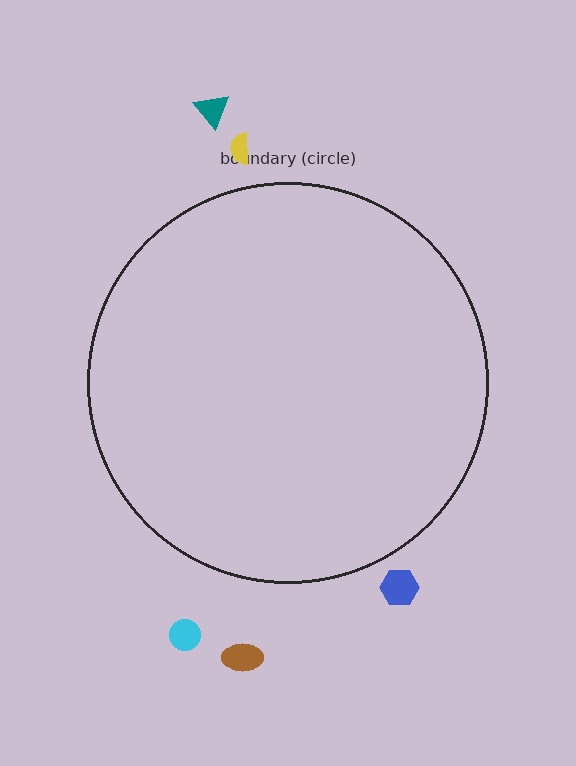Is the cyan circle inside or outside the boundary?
Outside.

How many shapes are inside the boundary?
0 inside, 5 outside.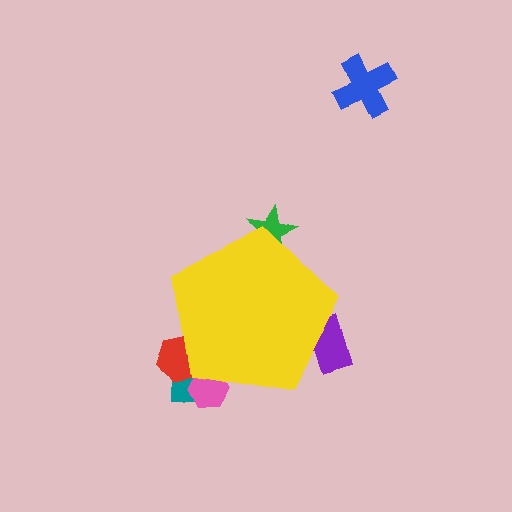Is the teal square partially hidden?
Yes, the teal square is partially hidden behind the yellow pentagon.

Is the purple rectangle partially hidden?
Yes, the purple rectangle is partially hidden behind the yellow pentagon.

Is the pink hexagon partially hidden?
Yes, the pink hexagon is partially hidden behind the yellow pentagon.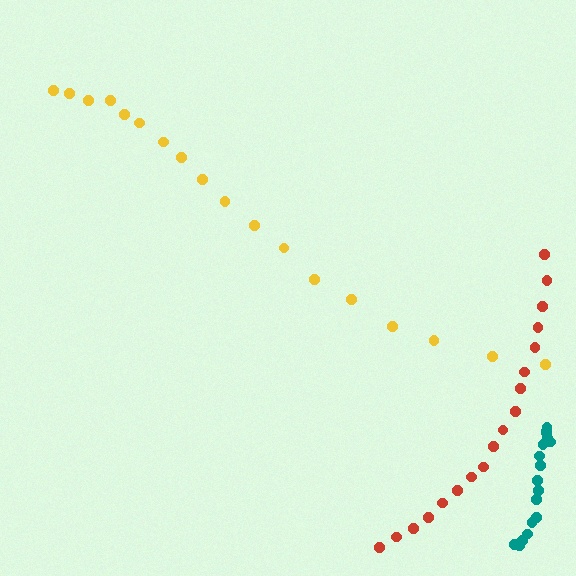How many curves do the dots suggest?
There are 3 distinct paths.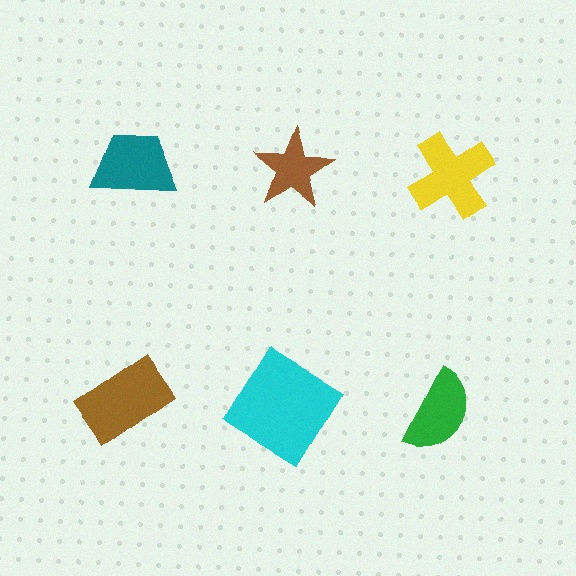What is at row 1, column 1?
A teal trapezoid.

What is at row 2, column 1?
A brown rectangle.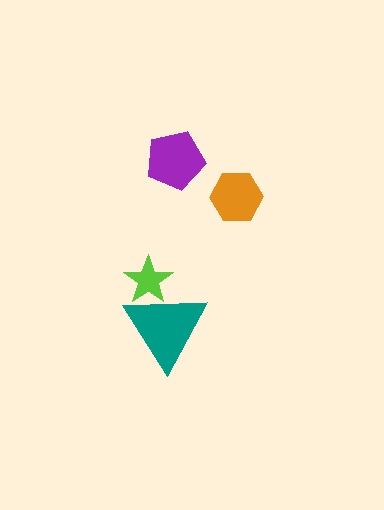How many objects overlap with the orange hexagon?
0 objects overlap with the orange hexagon.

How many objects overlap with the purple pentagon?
0 objects overlap with the purple pentagon.